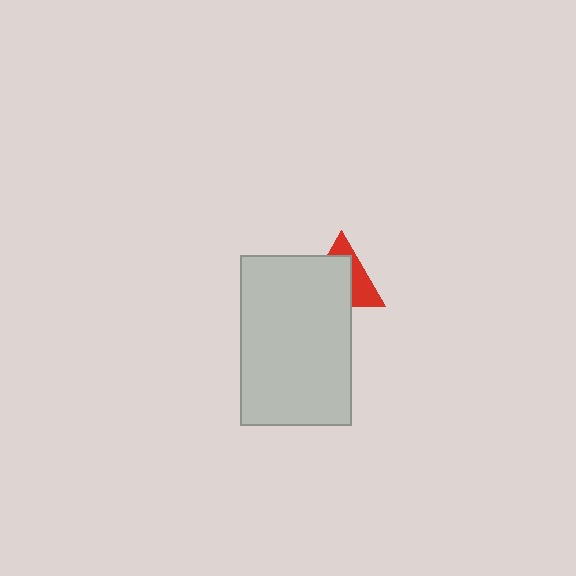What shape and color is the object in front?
The object in front is a light gray rectangle.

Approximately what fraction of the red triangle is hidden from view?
Roughly 59% of the red triangle is hidden behind the light gray rectangle.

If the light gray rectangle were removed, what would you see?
You would see the complete red triangle.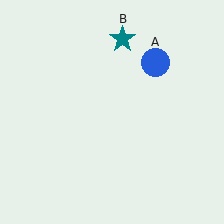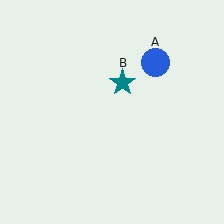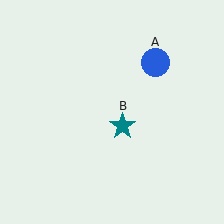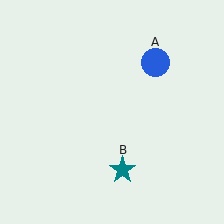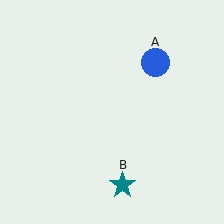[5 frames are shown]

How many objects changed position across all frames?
1 object changed position: teal star (object B).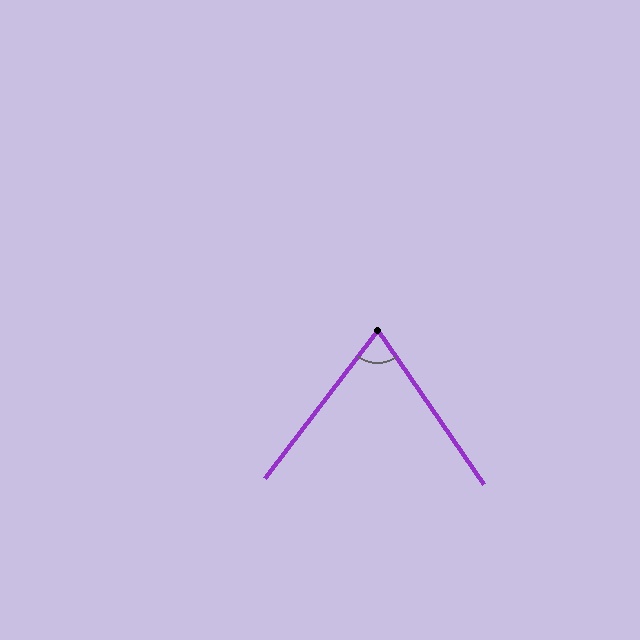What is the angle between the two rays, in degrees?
Approximately 72 degrees.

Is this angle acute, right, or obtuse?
It is acute.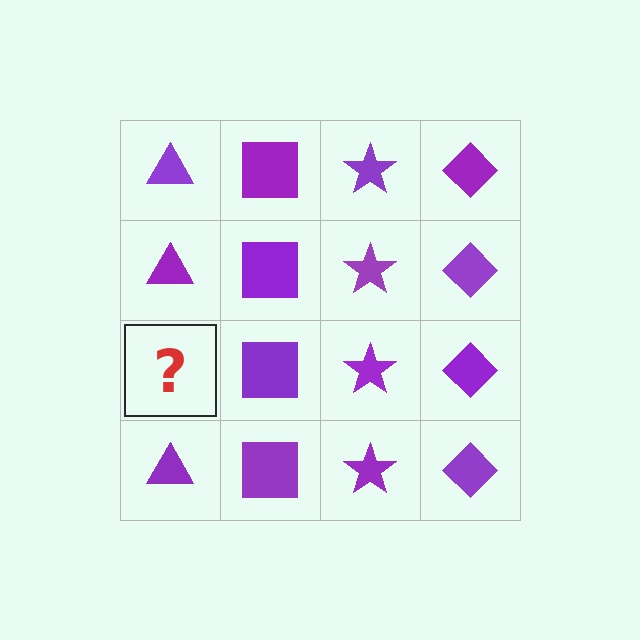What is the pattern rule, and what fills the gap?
The rule is that each column has a consistent shape. The gap should be filled with a purple triangle.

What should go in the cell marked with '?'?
The missing cell should contain a purple triangle.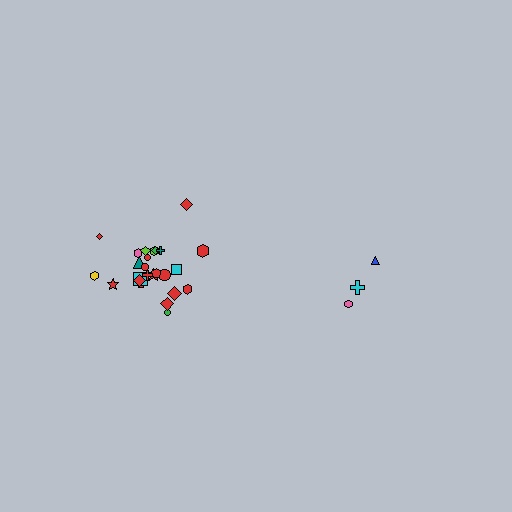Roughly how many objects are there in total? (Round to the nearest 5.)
Roughly 30 objects in total.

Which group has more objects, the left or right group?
The left group.